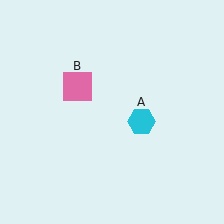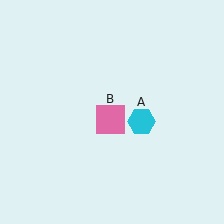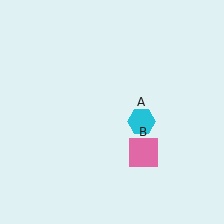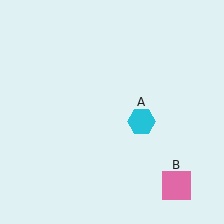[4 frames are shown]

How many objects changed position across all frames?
1 object changed position: pink square (object B).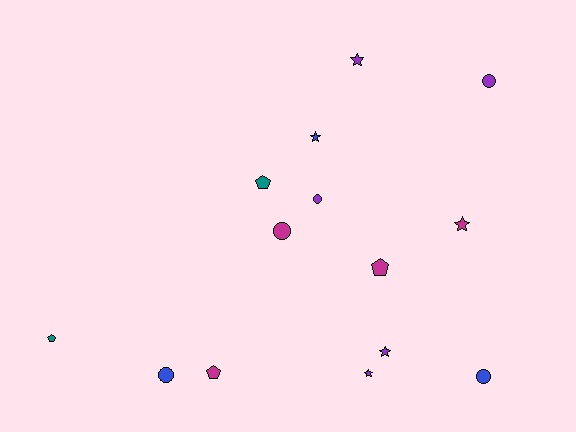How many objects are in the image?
There are 14 objects.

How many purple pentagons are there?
There are no purple pentagons.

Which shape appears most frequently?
Star, with 5 objects.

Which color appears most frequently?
Purple, with 5 objects.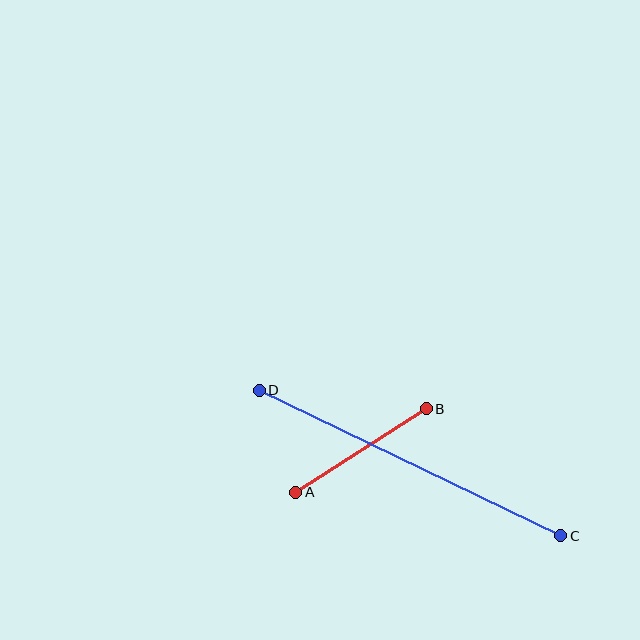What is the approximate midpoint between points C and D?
The midpoint is at approximately (410, 463) pixels.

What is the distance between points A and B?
The distance is approximately 155 pixels.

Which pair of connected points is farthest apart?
Points C and D are farthest apart.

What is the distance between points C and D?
The distance is approximately 335 pixels.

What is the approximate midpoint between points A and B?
The midpoint is at approximately (361, 450) pixels.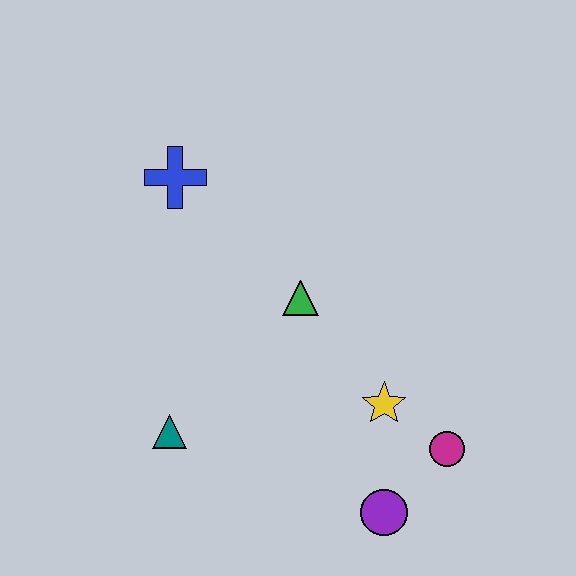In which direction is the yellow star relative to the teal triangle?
The yellow star is to the right of the teal triangle.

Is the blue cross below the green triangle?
No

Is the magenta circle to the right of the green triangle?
Yes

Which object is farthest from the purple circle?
The blue cross is farthest from the purple circle.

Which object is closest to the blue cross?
The green triangle is closest to the blue cross.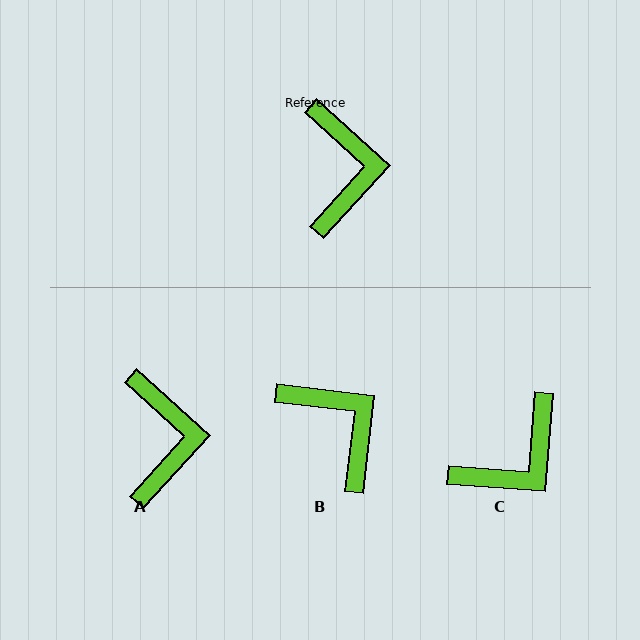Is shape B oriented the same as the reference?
No, it is off by about 36 degrees.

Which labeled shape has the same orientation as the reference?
A.